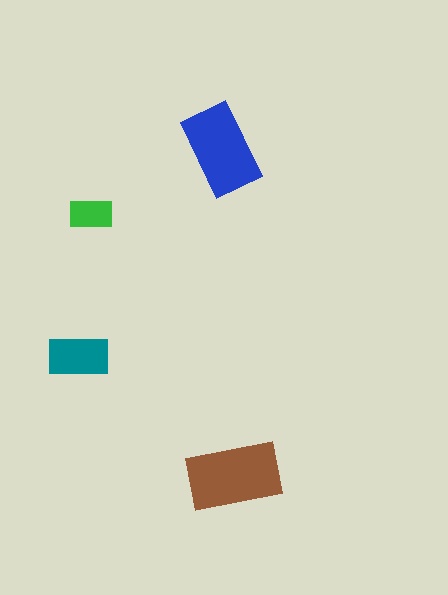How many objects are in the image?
There are 4 objects in the image.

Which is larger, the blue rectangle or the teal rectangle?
The blue one.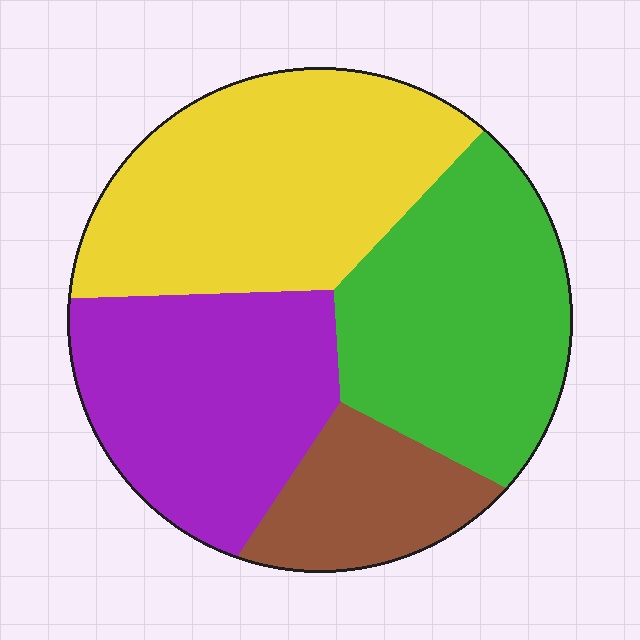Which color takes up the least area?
Brown, at roughly 15%.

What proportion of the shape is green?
Green takes up about one quarter (1/4) of the shape.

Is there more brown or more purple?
Purple.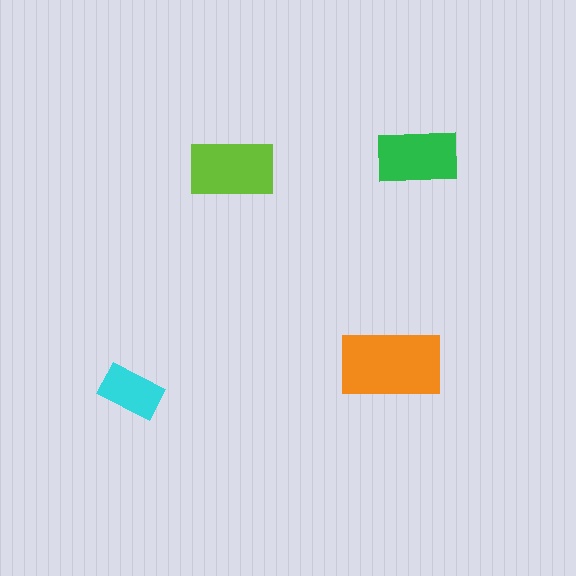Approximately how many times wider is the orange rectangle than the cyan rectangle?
About 1.5 times wider.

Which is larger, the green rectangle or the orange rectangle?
The orange one.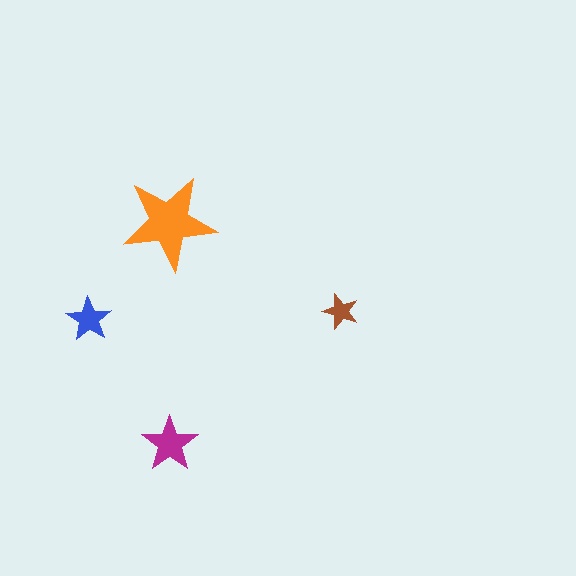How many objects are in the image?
There are 4 objects in the image.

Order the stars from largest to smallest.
the orange one, the magenta one, the blue one, the brown one.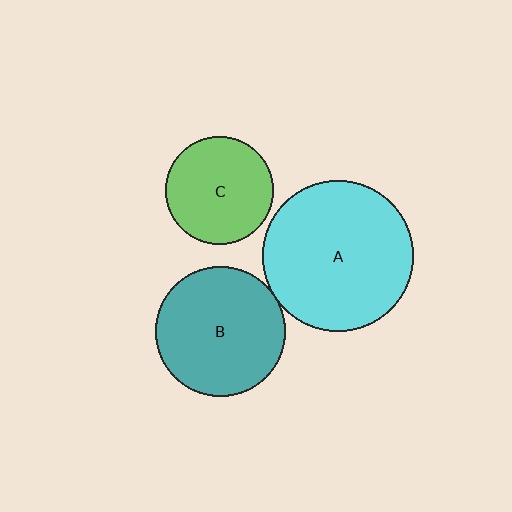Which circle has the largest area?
Circle A (cyan).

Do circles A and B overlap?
Yes.